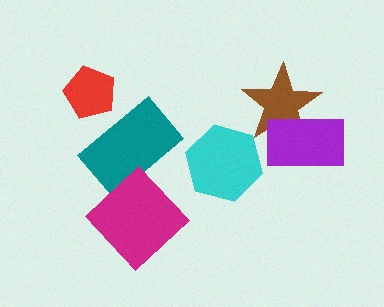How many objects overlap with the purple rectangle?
1 object overlaps with the purple rectangle.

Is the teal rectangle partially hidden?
Yes, it is partially covered by another shape.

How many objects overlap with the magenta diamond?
1 object overlaps with the magenta diamond.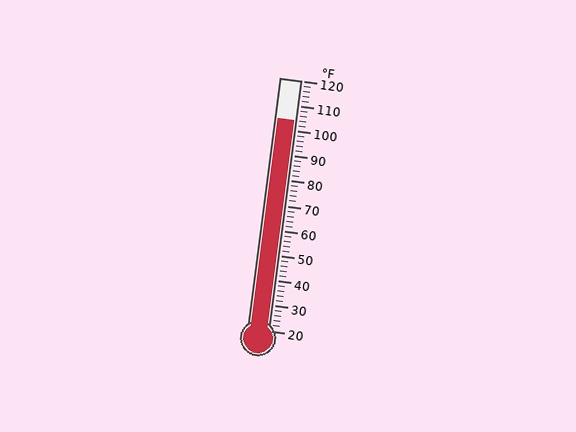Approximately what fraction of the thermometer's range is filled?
The thermometer is filled to approximately 85% of its range.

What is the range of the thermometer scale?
The thermometer scale ranges from 20°F to 120°F.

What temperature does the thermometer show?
The thermometer shows approximately 104°F.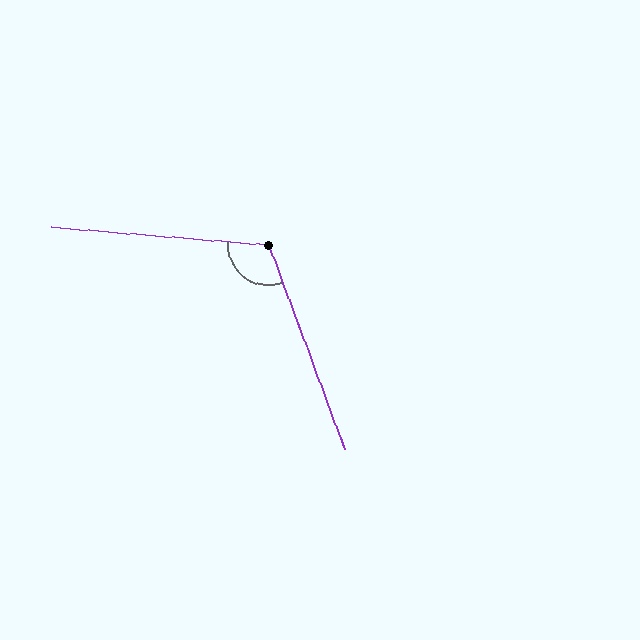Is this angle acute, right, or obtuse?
It is obtuse.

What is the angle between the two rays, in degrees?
Approximately 115 degrees.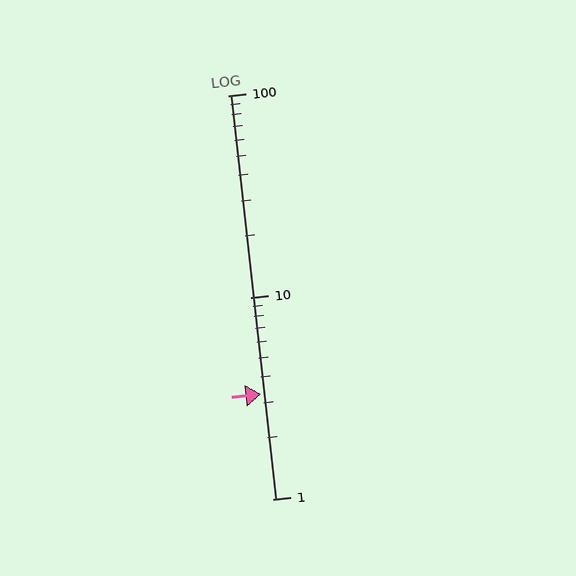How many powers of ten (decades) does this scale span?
The scale spans 2 decades, from 1 to 100.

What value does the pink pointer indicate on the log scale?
The pointer indicates approximately 3.3.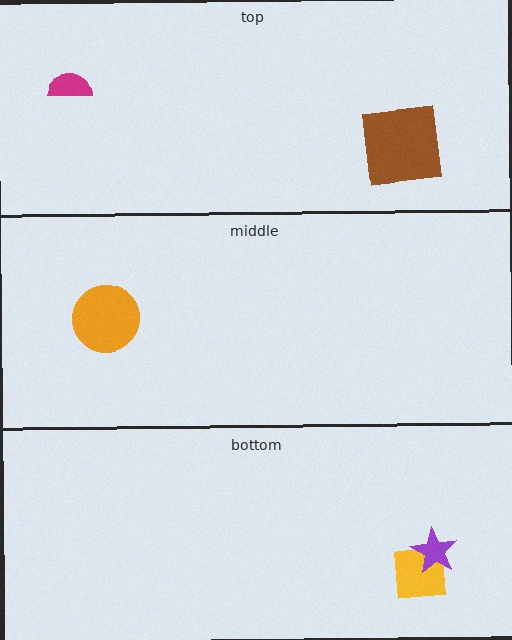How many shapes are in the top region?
2.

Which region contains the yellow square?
The bottom region.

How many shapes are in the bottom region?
2.